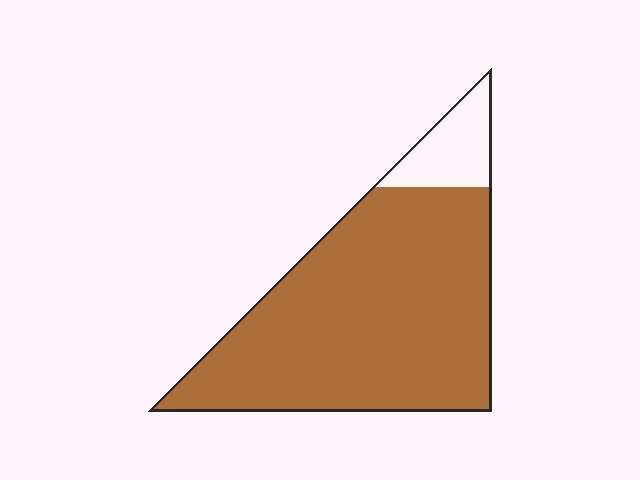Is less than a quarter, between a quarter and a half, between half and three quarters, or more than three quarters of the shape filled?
More than three quarters.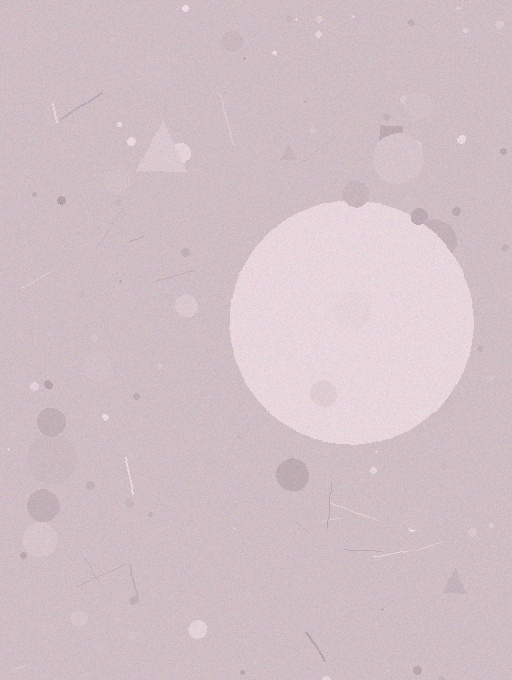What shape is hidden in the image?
A circle is hidden in the image.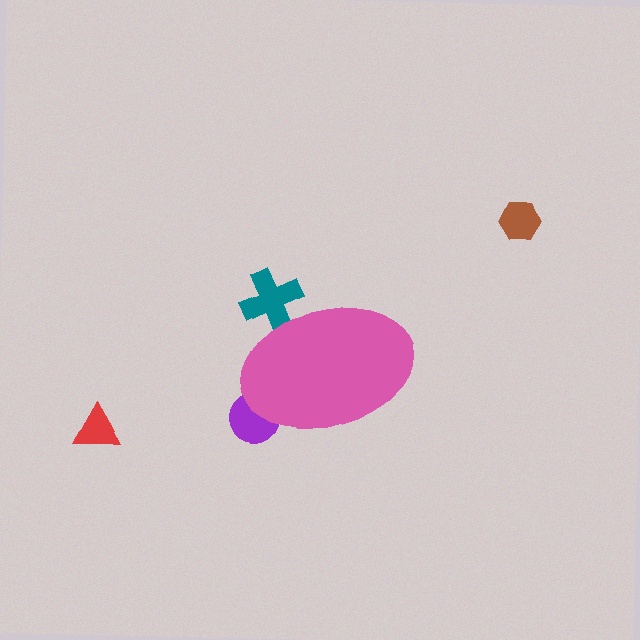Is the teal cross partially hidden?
Yes, the teal cross is partially hidden behind the pink ellipse.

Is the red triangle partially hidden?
No, the red triangle is fully visible.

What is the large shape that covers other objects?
A pink ellipse.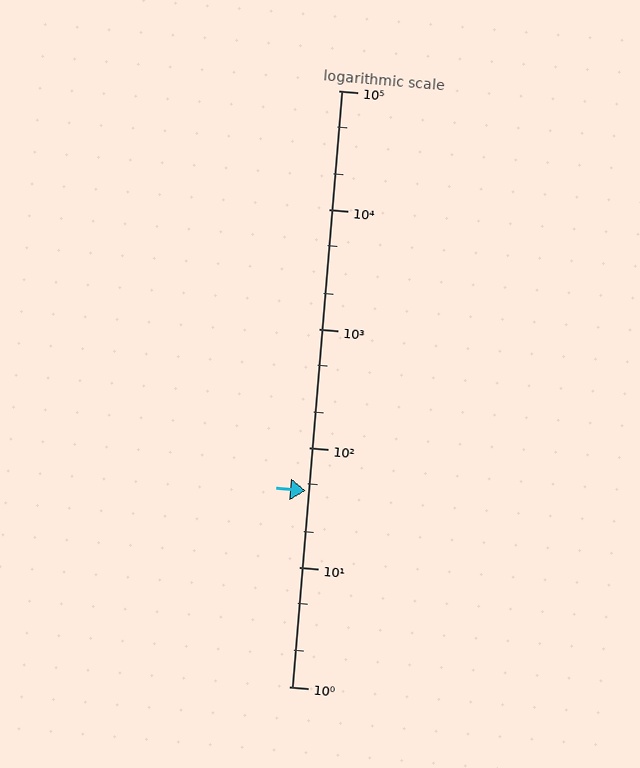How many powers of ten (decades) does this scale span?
The scale spans 5 decades, from 1 to 100000.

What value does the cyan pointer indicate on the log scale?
The pointer indicates approximately 44.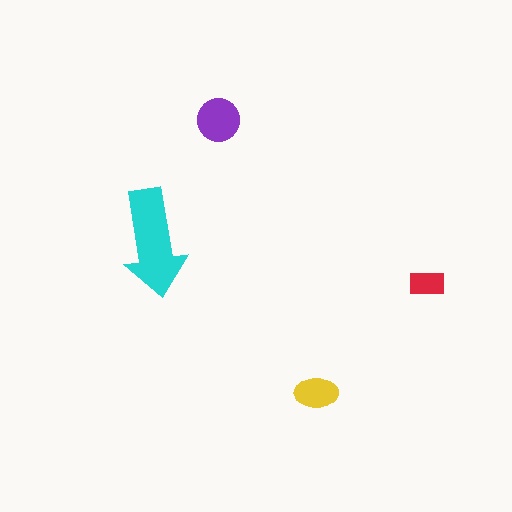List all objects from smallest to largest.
The red rectangle, the yellow ellipse, the purple circle, the cyan arrow.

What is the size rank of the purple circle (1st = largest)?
2nd.